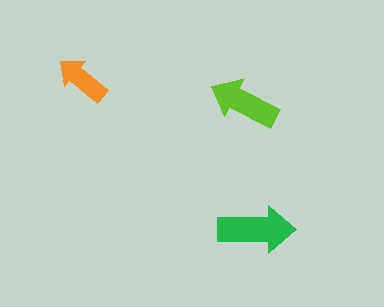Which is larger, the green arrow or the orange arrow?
The green one.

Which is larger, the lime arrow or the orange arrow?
The lime one.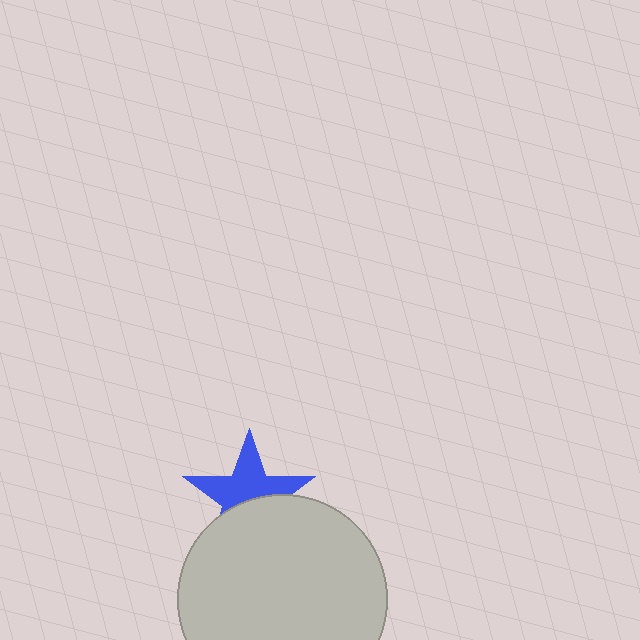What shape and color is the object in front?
The object in front is a light gray circle.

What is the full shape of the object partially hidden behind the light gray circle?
The partially hidden object is a blue star.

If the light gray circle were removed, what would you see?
You would see the complete blue star.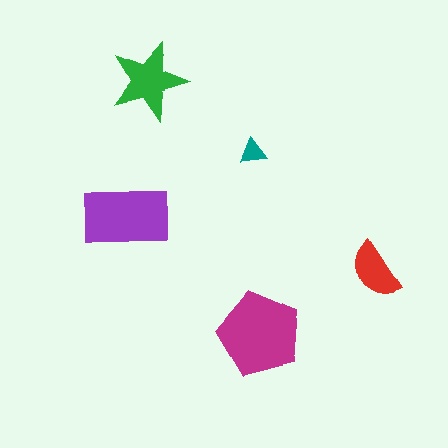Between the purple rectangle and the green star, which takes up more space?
The purple rectangle.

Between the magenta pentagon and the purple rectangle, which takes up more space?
The magenta pentagon.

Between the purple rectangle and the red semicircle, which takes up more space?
The purple rectangle.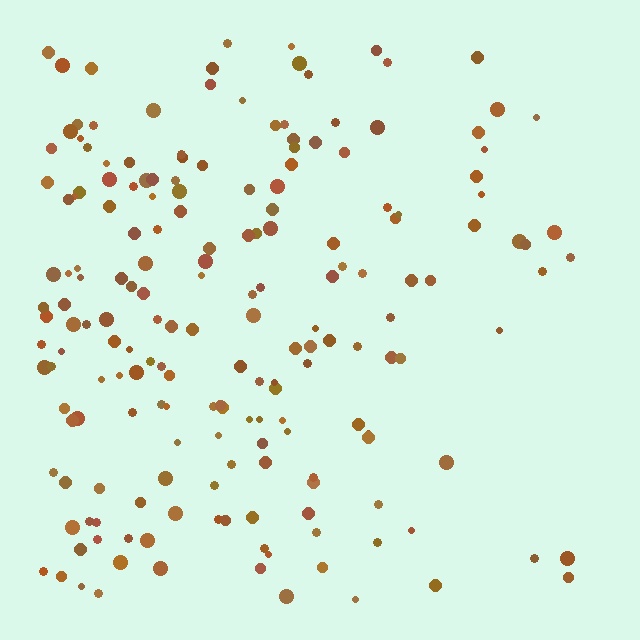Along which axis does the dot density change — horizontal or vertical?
Horizontal.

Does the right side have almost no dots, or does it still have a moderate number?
Still a moderate number, just noticeably fewer than the left.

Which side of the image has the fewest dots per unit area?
The right.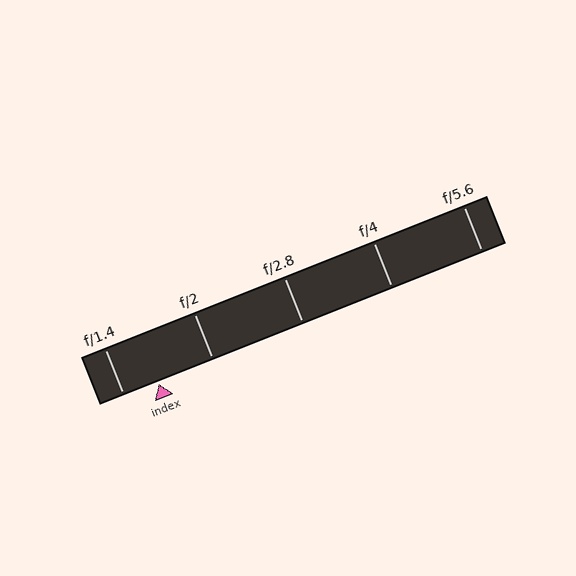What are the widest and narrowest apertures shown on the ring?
The widest aperture shown is f/1.4 and the narrowest is f/5.6.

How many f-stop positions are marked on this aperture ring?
There are 5 f-stop positions marked.